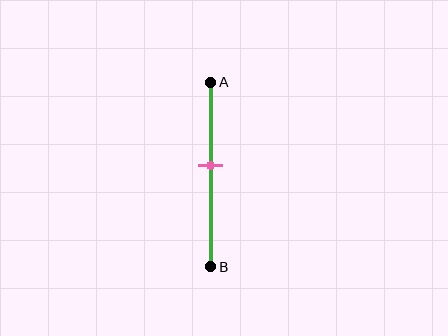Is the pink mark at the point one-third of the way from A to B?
No, the mark is at about 45% from A, not at the 33% one-third point.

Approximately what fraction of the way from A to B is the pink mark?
The pink mark is approximately 45% of the way from A to B.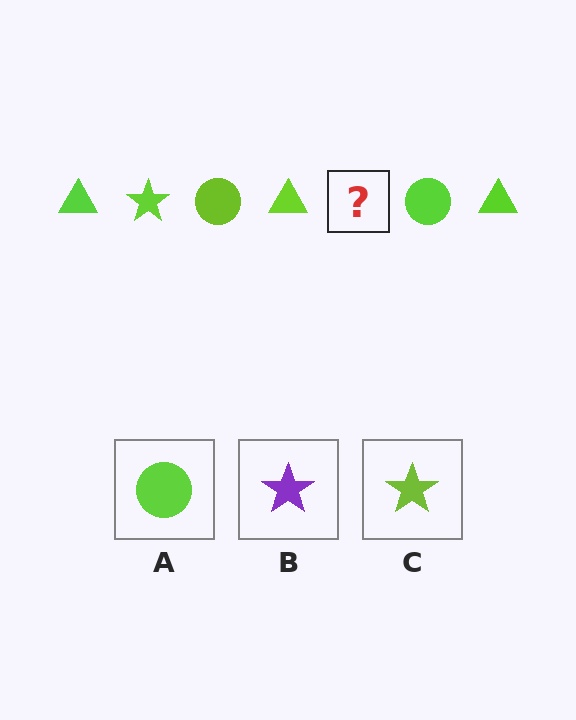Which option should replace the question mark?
Option C.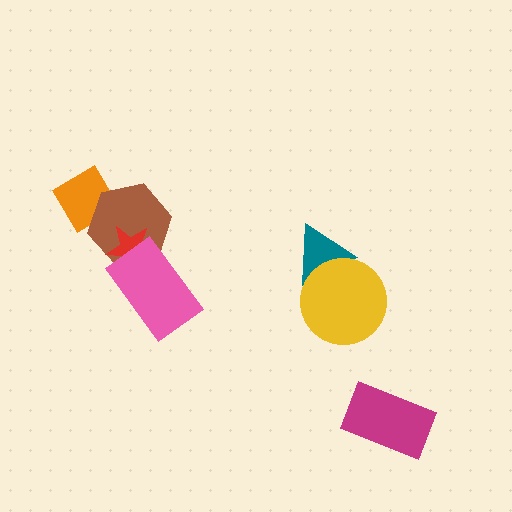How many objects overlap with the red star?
2 objects overlap with the red star.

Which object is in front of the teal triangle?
The yellow circle is in front of the teal triangle.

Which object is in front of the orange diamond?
The brown hexagon is in front of the orange diamond.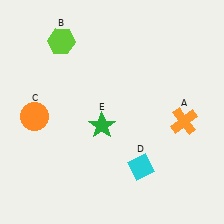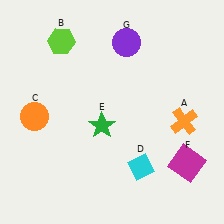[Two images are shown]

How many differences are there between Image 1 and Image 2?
There are 2 differences between the two images.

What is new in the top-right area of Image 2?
A purple circle (G) was added in the top-right area of Image 2.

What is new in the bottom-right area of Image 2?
A magenta square (F) was added in the bottom-right area of Image 2.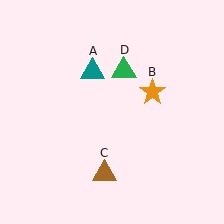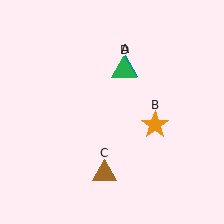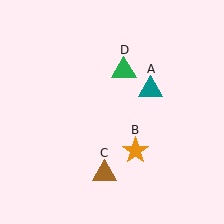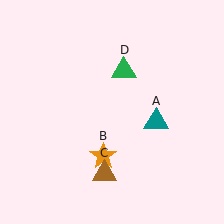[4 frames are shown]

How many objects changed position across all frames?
2 objects changed position: teal triangle (object A), orange star (object B).